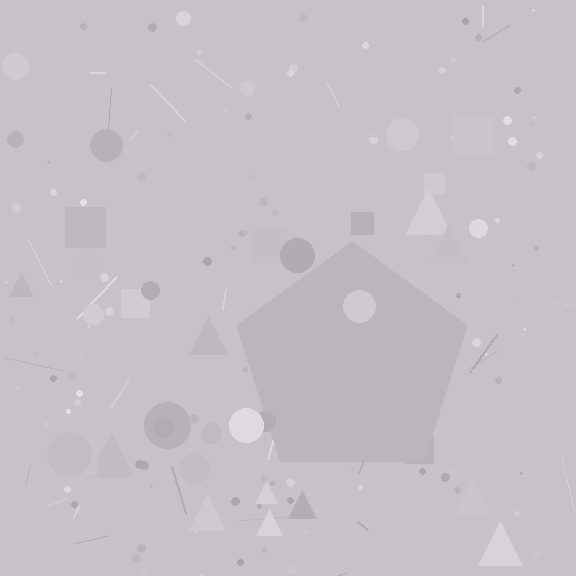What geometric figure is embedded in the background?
A pentagon is embedded in the background.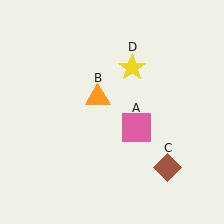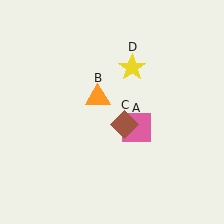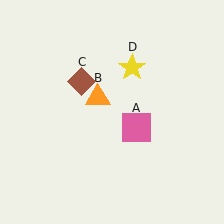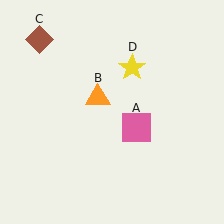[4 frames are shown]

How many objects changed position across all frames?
1 object changed position: brown diamond (object C).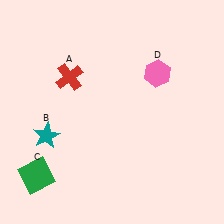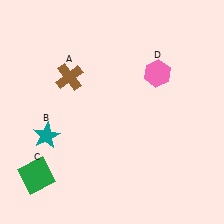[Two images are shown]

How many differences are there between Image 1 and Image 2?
There is 1 difference between the two images.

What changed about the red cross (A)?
In Image 1, A is red. In Image 2, it changed to brown.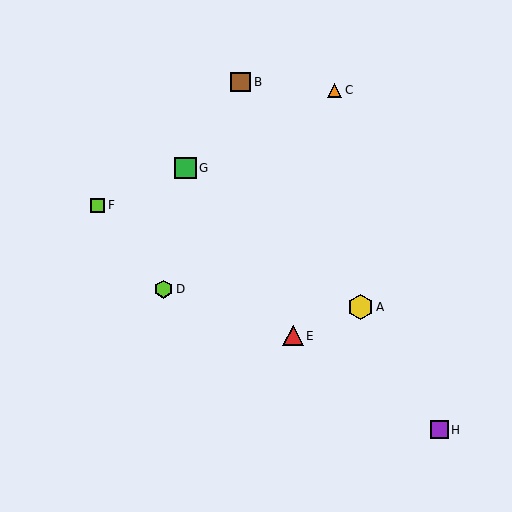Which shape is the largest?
The yellow hexagon (labeled A) is the largest.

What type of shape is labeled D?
Shape D is a lime hexagon.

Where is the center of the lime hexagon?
The center of the lime hexagon is at (164, 289).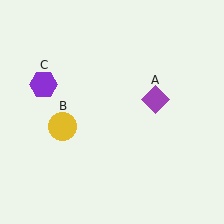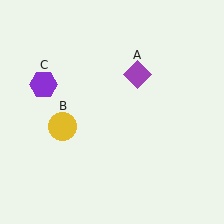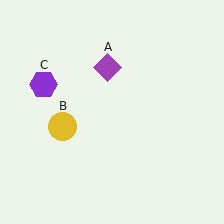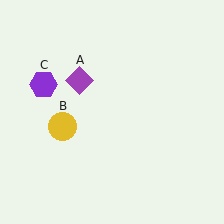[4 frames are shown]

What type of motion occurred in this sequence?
The purple diamond (object A) rotated counterclockwise around the center of the scene.